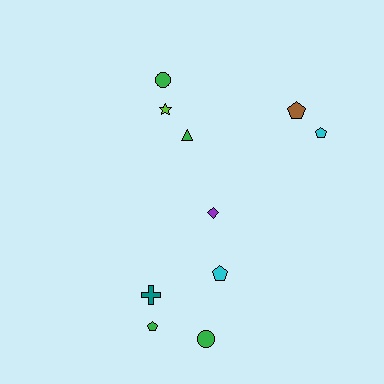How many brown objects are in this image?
There is 1 brown object.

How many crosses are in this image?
There is 1 cross.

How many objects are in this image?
There are 10 objects.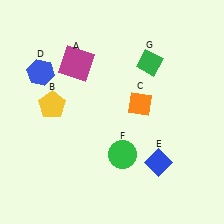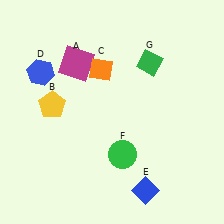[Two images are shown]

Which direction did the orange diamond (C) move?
The orange diamond (C) moved left.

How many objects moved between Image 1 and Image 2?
2 objects moved between the two images.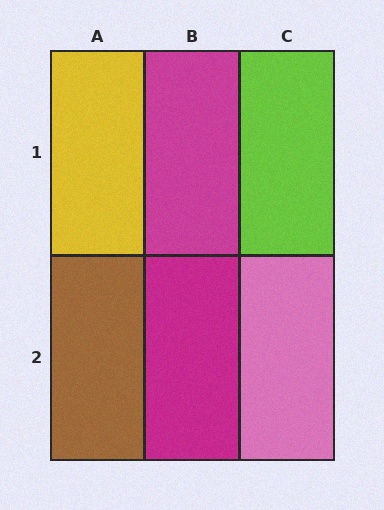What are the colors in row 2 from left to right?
Brown, magenta, pink.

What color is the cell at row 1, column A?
Yellow.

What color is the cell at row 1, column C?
Lime.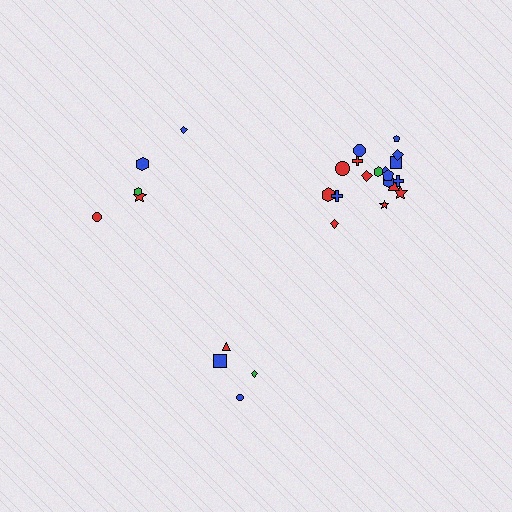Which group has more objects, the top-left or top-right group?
The top-right group.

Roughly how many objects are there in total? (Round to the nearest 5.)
Roughly 25 objects in total.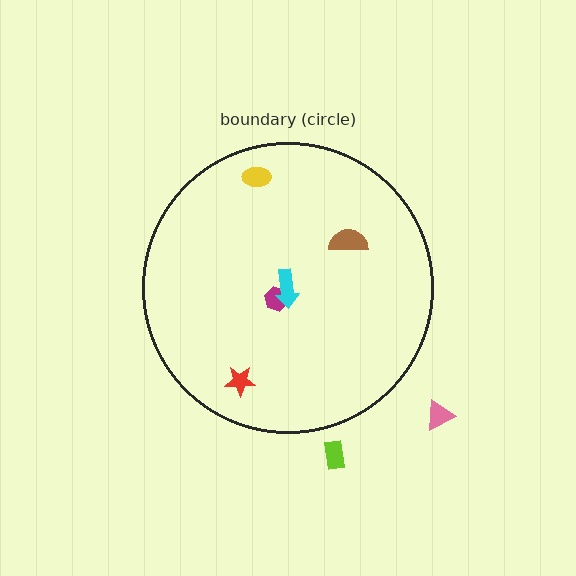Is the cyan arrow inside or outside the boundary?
Inside.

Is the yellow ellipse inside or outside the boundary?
Inside.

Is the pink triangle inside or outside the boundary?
Outside.